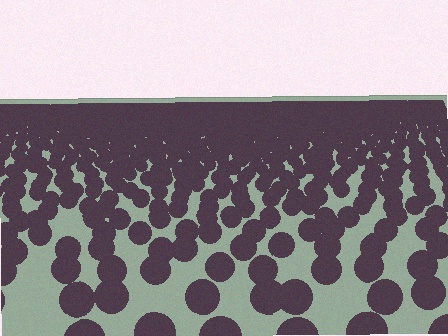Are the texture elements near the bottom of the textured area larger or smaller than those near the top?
Larger. Near the bottom, elements are closer to the viewer and appear at a bigger on-screen size.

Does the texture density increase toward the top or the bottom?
Density increases toward the top.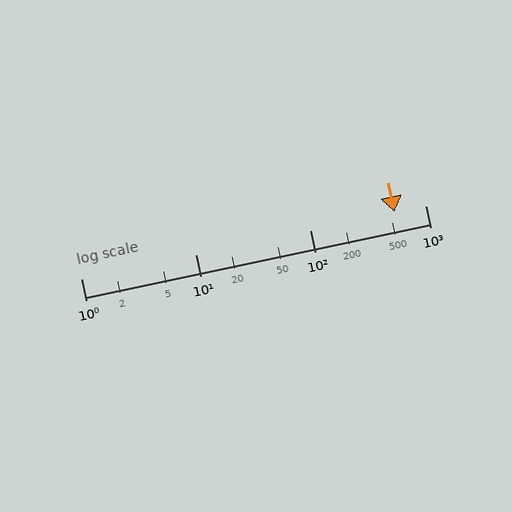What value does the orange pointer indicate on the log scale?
The pointer indicates approximately 540.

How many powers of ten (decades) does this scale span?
The scale spans 3 decades, from 1 to 1000.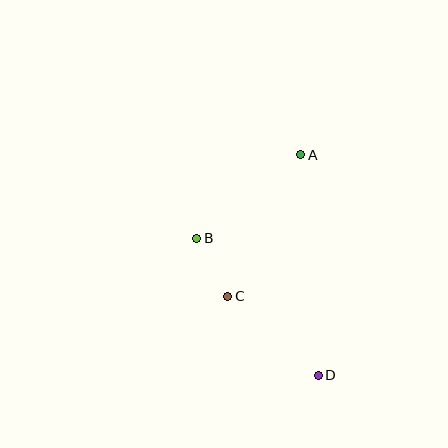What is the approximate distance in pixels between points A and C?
The distance between A and C is approximately 159 pixels.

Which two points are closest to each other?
Points B and C are closest to each other.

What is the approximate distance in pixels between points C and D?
The distance between C and D is approximately 120 pixels.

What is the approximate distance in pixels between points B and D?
The distance between B and D is approximately 183 pixels.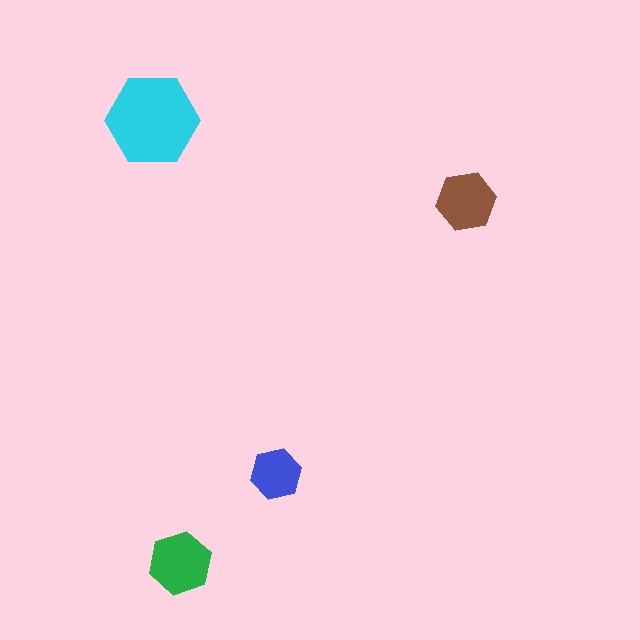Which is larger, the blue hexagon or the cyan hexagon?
The cyan one.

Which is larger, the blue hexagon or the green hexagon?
The green one.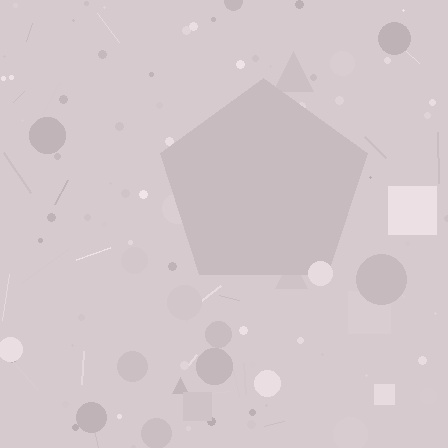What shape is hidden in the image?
A pentagon is hidden in the image.